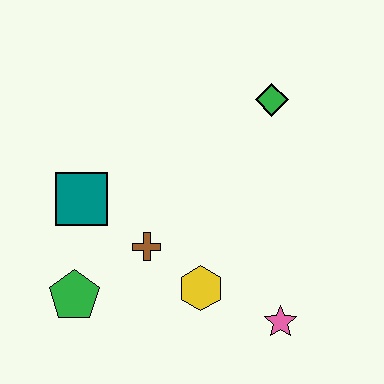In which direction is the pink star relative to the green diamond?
The pink star is below the green diamond.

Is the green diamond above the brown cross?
Yes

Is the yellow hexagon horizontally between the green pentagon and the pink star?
Yes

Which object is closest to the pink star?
The yellow hexagon is closest to the pink star.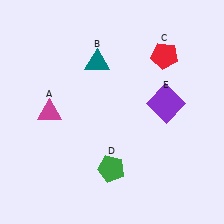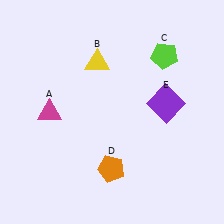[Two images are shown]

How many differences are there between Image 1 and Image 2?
There are 3 differences between the two images.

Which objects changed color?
B changed from teal to yellow. C changed from red to lime. D changed from green to orange.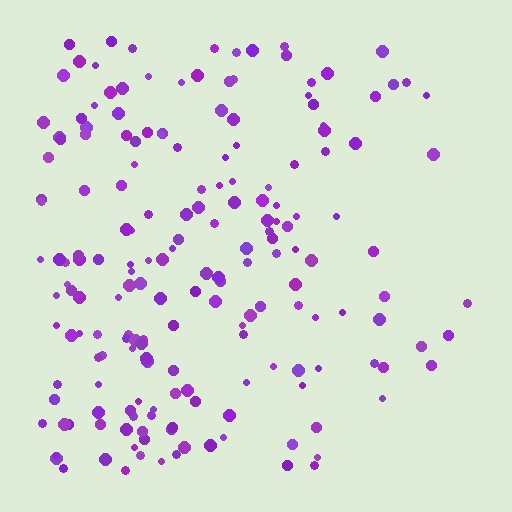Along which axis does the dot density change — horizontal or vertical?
Horizontal.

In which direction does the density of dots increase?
From right to left, with the left side densest.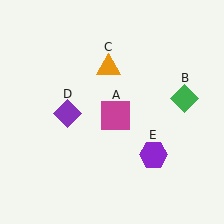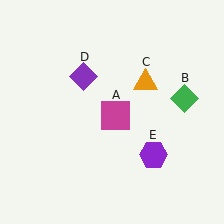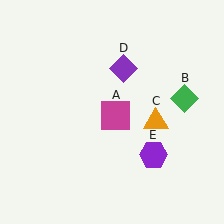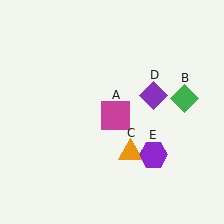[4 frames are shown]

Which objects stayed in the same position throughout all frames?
Magenta square (object A) and green diamond (object B) and purple hexagon (object E) remained stationary.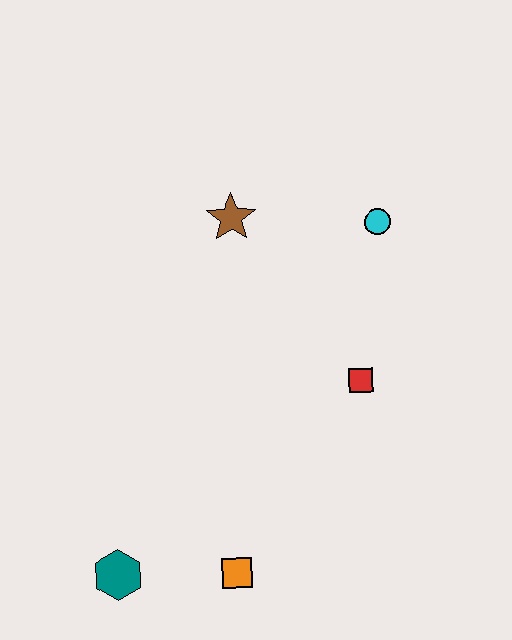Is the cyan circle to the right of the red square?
Yes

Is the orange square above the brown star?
No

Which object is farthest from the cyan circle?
The teal hexagon is farthest from the cyan circle.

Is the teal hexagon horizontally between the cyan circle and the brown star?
No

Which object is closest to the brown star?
The cyan circle is closest to the brown star.